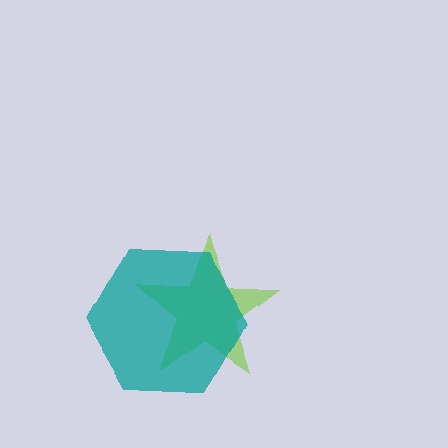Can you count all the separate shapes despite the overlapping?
Yes, there are 2 separate shapes.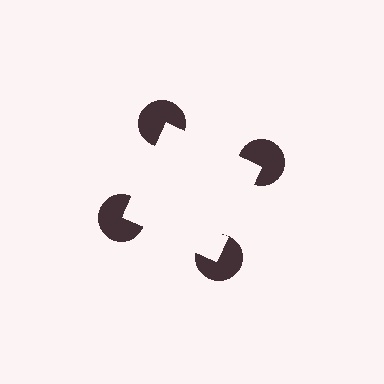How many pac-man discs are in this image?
There are 4 — one at each vertex of the illusory square.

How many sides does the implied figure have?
4 sides.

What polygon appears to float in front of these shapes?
An illusory square — its edges are inferred from the aligned wedge cuts in the pac-man discs, not physically drawn.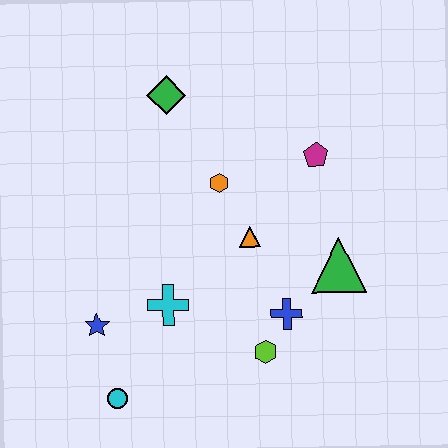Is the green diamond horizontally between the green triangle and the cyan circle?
Yes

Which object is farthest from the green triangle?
The cyan circle is farthest from the green triangle.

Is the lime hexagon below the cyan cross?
Yes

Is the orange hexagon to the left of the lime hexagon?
Yes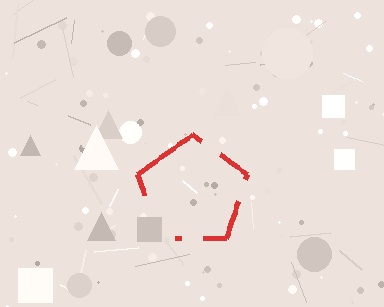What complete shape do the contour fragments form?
The contour fragments form a pentagon.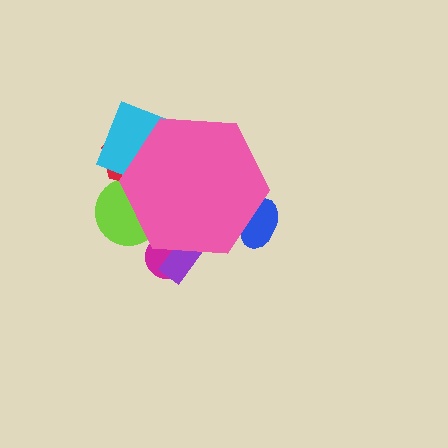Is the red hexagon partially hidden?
Yes, the red hexagon is partially hidden behind the pink hexagon.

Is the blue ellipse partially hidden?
Yes, the blue ellipse is partially hidden behind the pink hexagon.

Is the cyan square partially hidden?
Yes, the cyan square is partially hidden behind the pink hexagon.